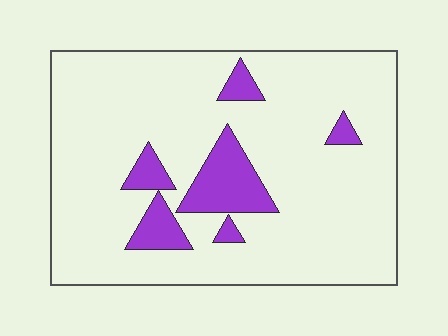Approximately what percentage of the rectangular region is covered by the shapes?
Approximately 15%.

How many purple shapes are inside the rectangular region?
6.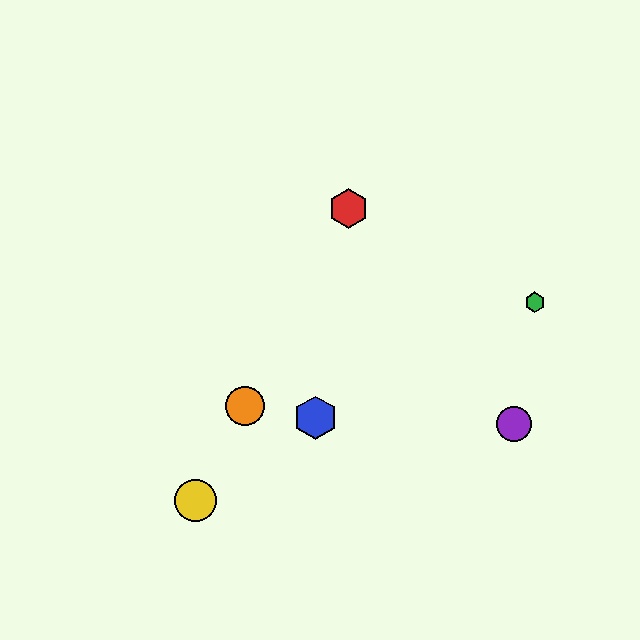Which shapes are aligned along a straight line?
The red hexagon, the yellow circle, the orange circle are aligned along a straight line.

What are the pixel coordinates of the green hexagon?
The green hexagon is at (535, 302).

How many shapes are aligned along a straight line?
3 shapes (the red hexagon, the yellow circle, the orange circle) are aligned along a straight line.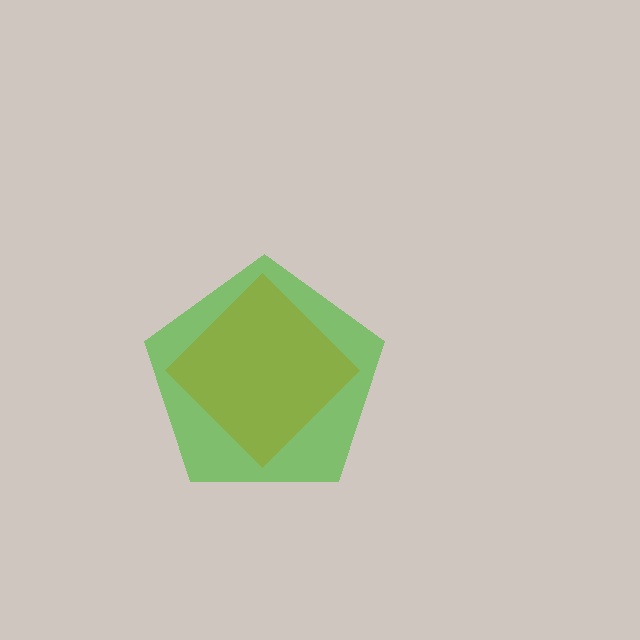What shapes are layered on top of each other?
The layered shapes are: an orange diamond, a lime pentagon.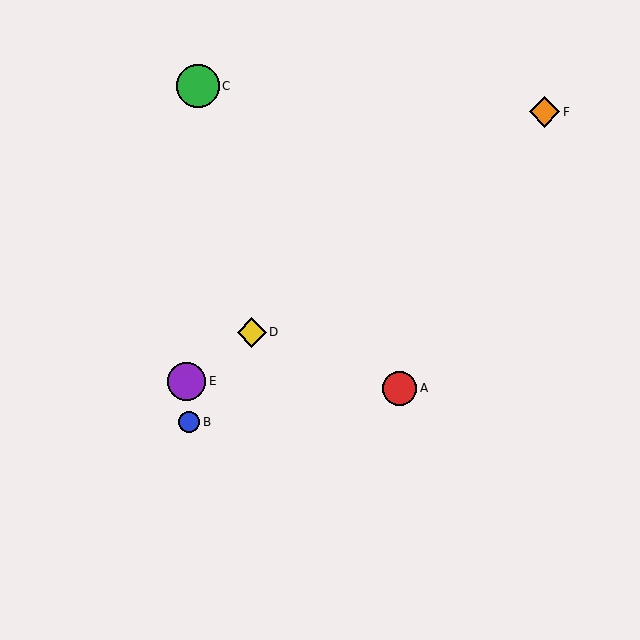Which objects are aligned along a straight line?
Objects D, E, F are aligned along a straight line.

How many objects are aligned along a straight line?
3 objects (D, E, F) are aligned along a straight line.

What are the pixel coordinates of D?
Object D is at (252, 332).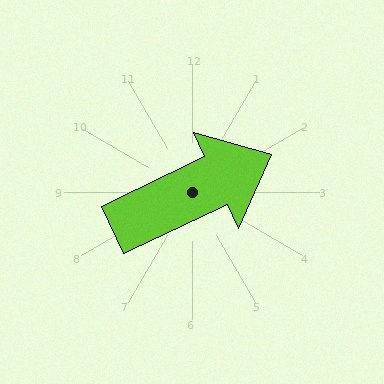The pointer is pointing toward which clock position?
Roughly 2 o'clock.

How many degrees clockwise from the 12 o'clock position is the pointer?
Approximately 65 degrees.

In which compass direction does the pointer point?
Northeast.